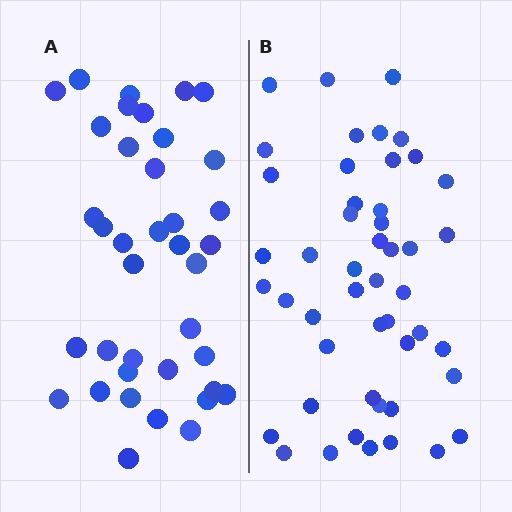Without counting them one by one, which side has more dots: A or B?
Region B (the right region) has more dots.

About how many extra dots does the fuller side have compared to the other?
Region B has roughly 10 or so more dots than region A.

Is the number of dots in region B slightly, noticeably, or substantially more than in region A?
Region B has noticeably more, but not dramatically so. The ratio is roughly 1.3 to 1.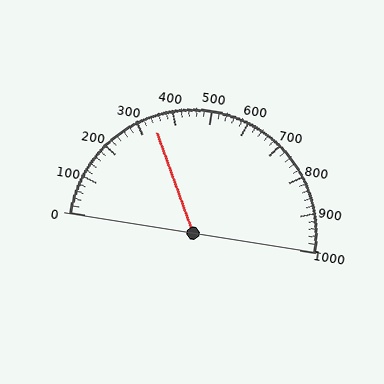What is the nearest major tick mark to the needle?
The nearest major tick mark is 300.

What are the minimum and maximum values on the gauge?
The gauge ranges from 0 to 1000.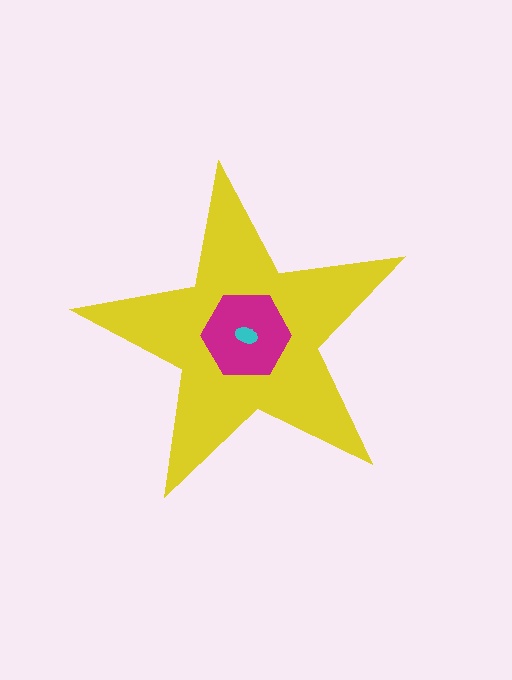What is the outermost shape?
The yellow star.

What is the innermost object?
The cyan ellipse.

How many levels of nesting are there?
3.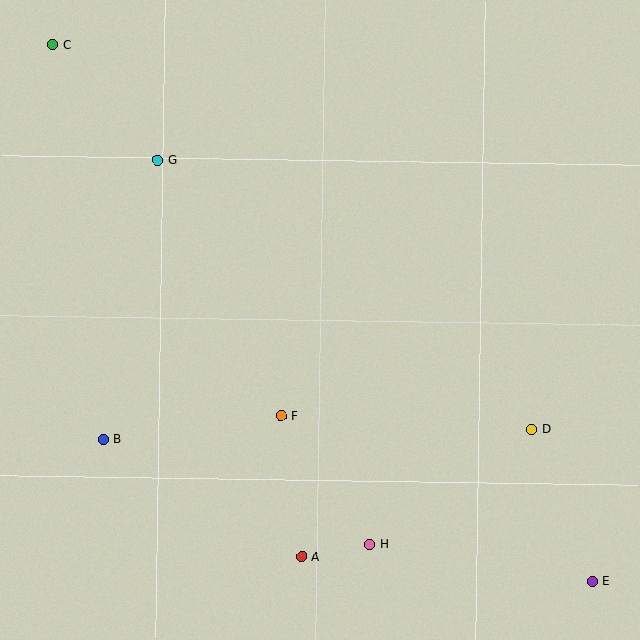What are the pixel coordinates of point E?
Point E is at (592, 581).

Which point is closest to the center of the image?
Point F at (281, 416) is closest to the center.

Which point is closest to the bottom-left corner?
Point B is closest to the bottom-left corner.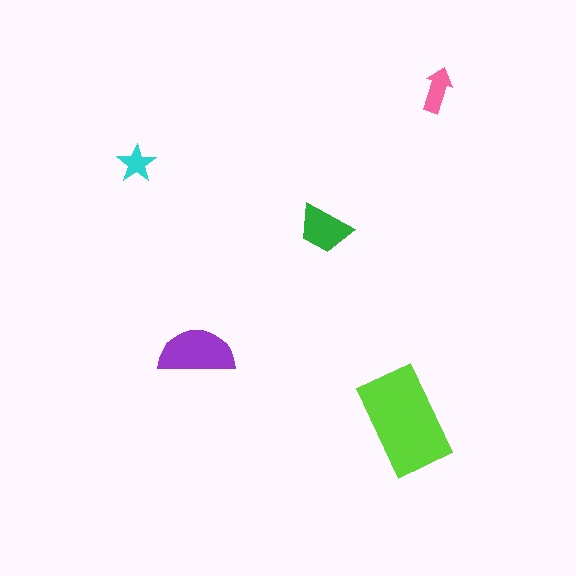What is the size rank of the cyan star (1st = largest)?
5th.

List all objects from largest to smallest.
The lime rectangle, the purple semicircle, the green trapezoid, the pink arrow, the cyan star.